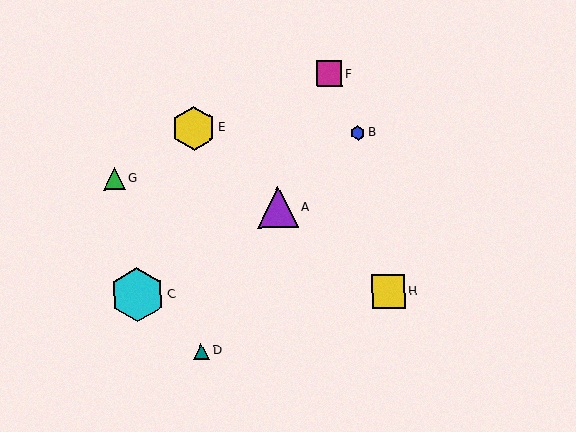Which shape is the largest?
The cyan hexagon (labeled C) is the largest.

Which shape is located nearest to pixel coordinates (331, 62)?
The magenta square (labeled F) at (329, 74) is nearest to that location.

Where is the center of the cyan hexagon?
The center of the cyan hexagon is at (137, 294).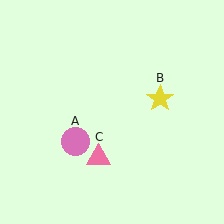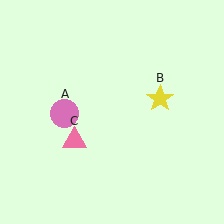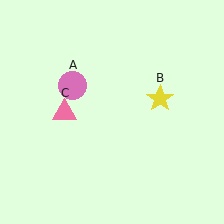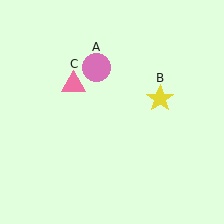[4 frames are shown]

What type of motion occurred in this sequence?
The pink circle (object A), pink triangle (object C) rotated clockwise around the center of the scene.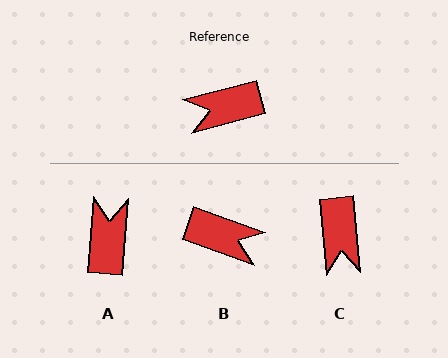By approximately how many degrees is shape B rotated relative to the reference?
Approximately 145 degrees counter-clockwise.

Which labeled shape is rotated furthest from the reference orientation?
B, about 145 degrees away.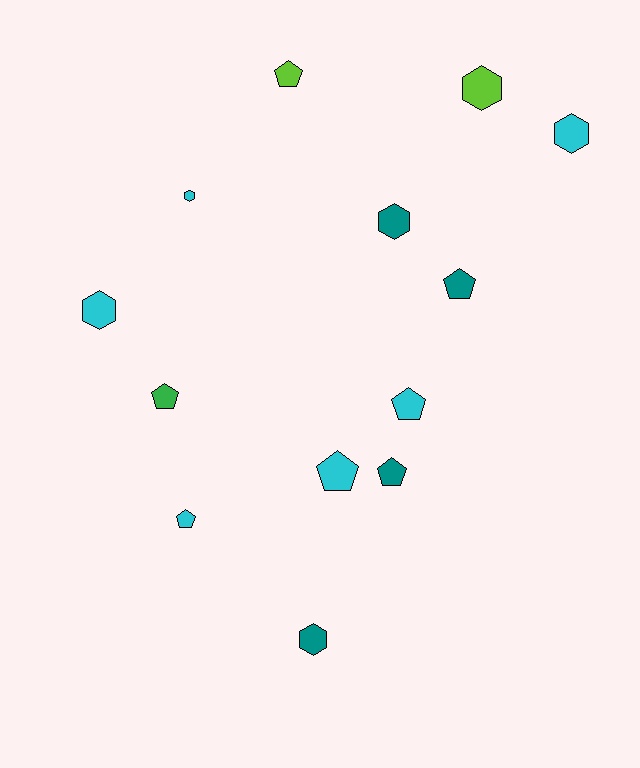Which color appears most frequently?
Cyan, with 6 objects.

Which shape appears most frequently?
Pentagon, with 7 objects.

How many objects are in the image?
There are 13 objects.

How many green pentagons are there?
There is 1 green pentagon.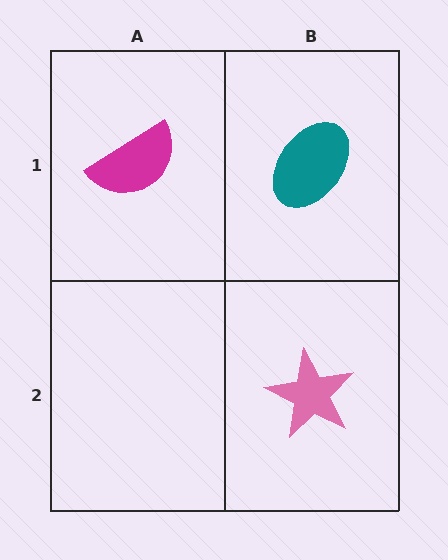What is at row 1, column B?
A teal ellipse.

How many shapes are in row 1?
2 shapes.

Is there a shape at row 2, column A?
No, that cell is empty.